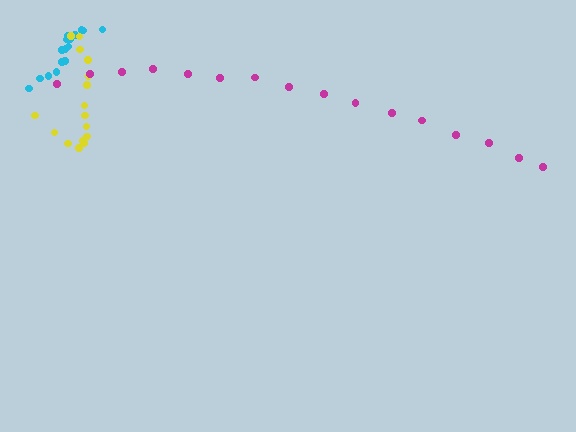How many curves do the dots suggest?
There are 3 distinct paths.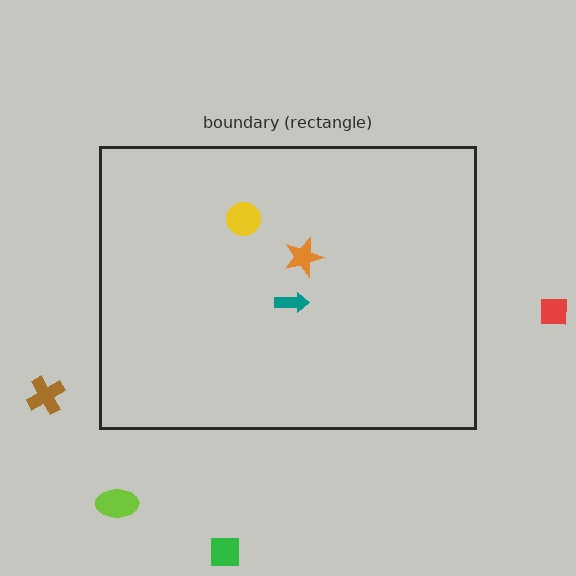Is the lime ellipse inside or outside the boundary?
Outside.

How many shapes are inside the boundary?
3 inside, 4 outside.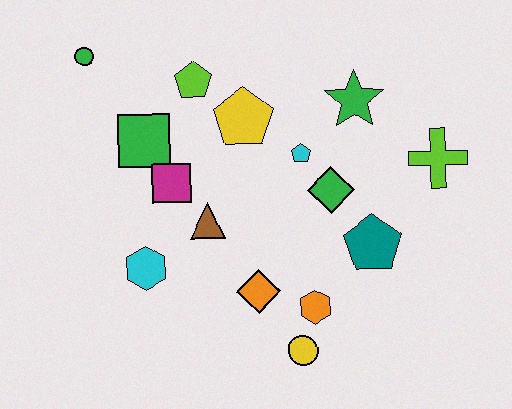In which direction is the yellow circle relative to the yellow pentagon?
The yellow circle is below the yellow pentagon.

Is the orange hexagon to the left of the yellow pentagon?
No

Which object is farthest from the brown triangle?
The lime cross is farthest from the brown triangle.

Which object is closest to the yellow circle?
The orange hexagon is closest to the yellow circle.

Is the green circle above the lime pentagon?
Yes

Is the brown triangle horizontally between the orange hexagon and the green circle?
Yes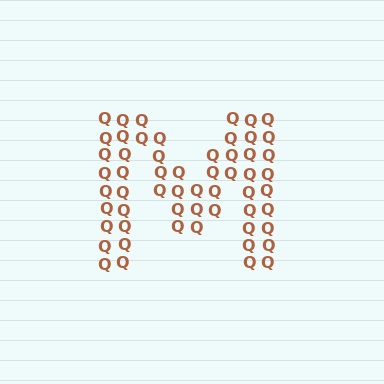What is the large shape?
The large shape is the letter M.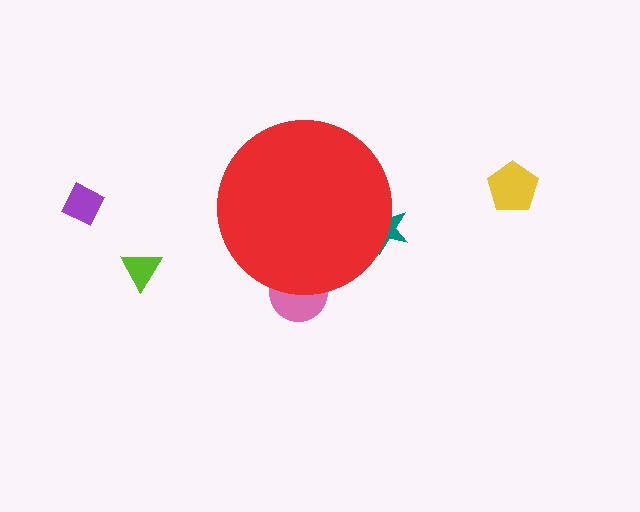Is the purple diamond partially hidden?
No, the purple diamond is fully visible.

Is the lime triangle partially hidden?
No, the lime triangle is fully visible.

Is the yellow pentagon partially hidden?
No, the yellow pentagon is fully visible.